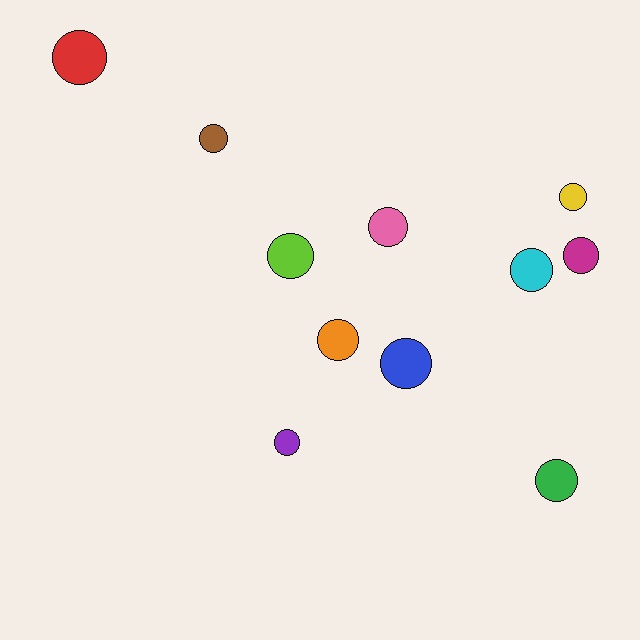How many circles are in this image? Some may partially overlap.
There are 11 circles.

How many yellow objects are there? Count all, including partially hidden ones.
There is 1 yellow object.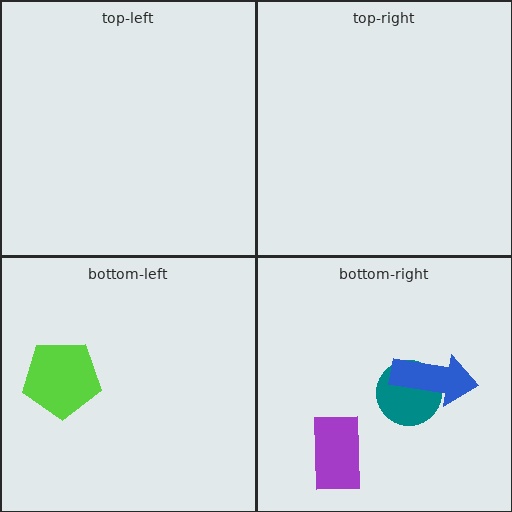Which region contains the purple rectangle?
The bottom-right region.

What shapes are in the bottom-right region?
The teal circle, the blue arrow, the purple rectangle.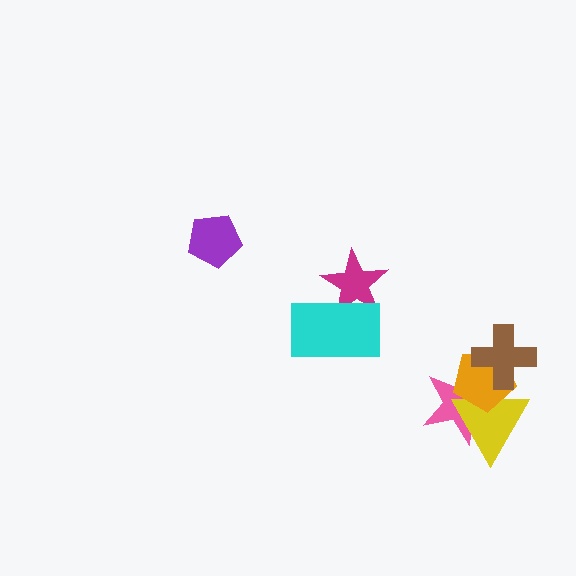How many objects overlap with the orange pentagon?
3 objects overlap with the orange pentagon.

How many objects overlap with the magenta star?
1 object overlaps with the magenta star.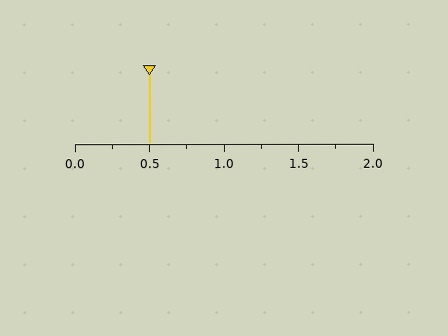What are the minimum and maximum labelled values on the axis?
The axis runs from 0.0 to 2.0.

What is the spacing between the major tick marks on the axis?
The major ticks are spaced 0.5 apart.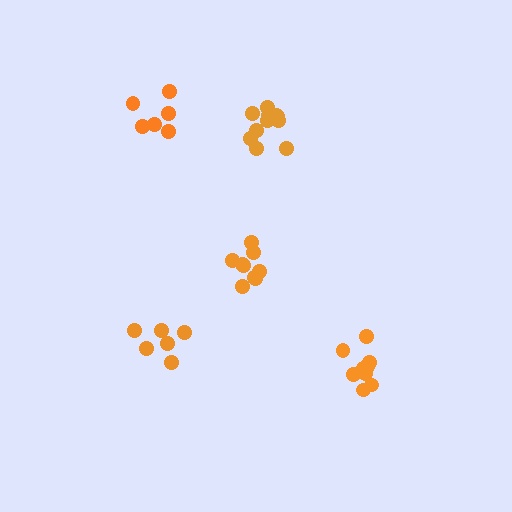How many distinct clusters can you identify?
There are 5 distinct clusters.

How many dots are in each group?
Group 1: 10 dots, Group 2: 6 dots, Group 3: 11 dots, Group 4: 9 dots, Group 5: 6 dots (42 total).